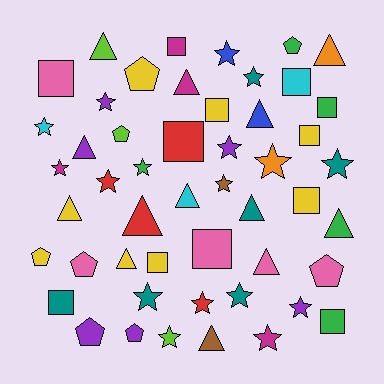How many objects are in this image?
There are 50 objects.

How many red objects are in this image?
There are 4 red objects.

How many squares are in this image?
There are 12 squares.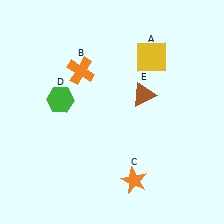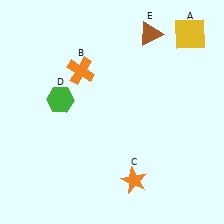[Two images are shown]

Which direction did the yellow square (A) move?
The yellow square (A) moved right.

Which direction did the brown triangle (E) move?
The brown triangle (E) moved up.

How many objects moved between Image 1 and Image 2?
2 objects moved between the two images.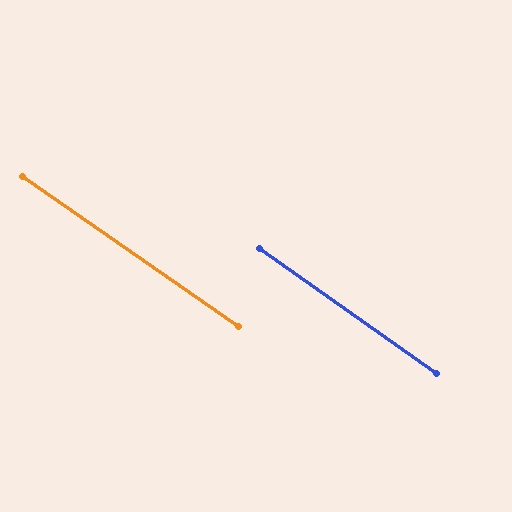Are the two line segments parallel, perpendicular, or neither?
Parallel — their directions differ by only 0.6°.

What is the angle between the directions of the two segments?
Approximately 1 degree.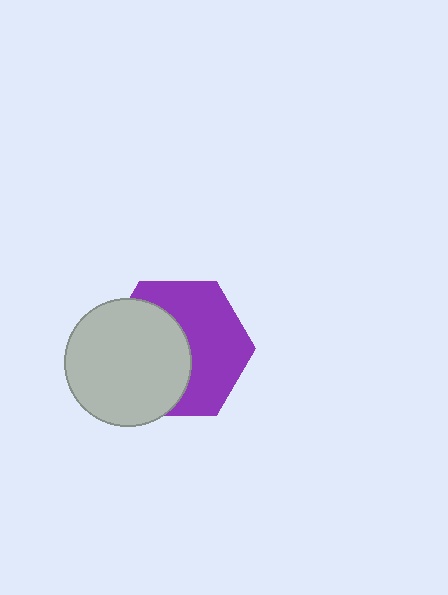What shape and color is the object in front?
The object in front is a light gray circle.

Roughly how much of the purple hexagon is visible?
About half of it is visible (roughly 53%).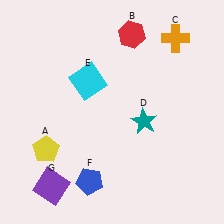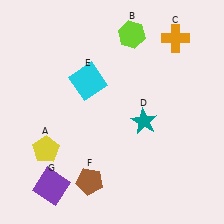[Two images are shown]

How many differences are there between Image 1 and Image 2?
There are 2 differences between the two images.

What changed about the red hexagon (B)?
In Image 1, B is red. In Image 2, it changed to lime.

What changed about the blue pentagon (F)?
In Image 1, F is blue. In Image 2, it changed to brown.